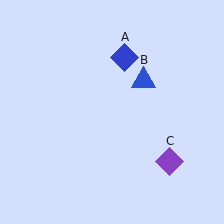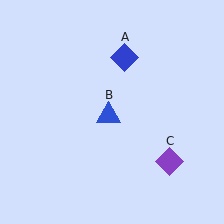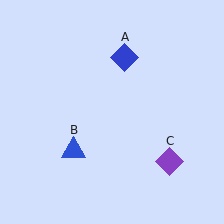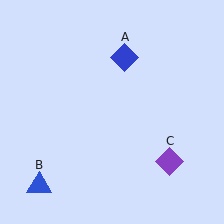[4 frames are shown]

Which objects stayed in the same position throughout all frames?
Blue diamond (object A) and purple diamond (object C) remained stationary.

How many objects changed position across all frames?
1 object changed position: blue triangle (object B).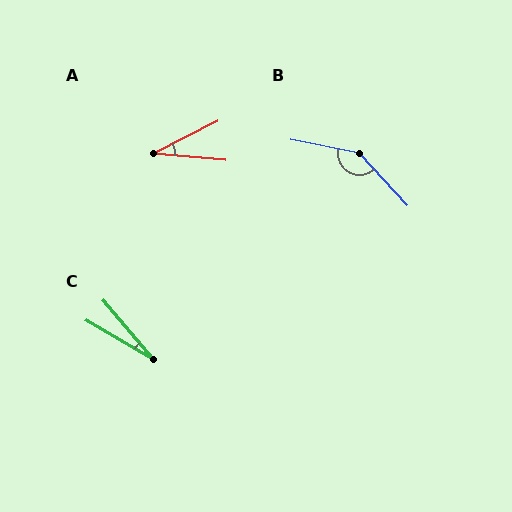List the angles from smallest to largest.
C (19°), A (33°), B (144°).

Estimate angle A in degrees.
Approximately 33 degrees.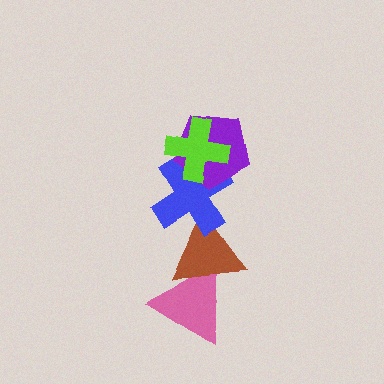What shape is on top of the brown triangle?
The blue cross is on top of the brown triangle.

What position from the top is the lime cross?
The lime cross is 1st from the top.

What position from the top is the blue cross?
The blue cross is 3rd from the top.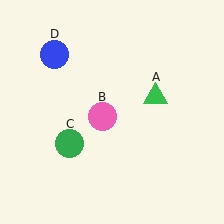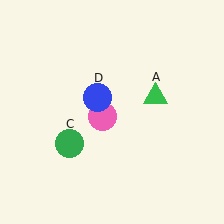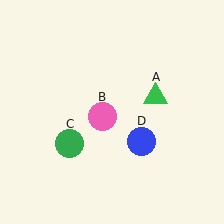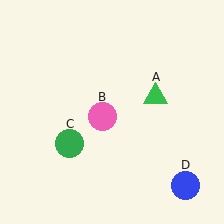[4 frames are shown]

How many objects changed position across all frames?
1 object changed position: blue circle (object D).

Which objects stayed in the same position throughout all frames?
Green triangle (object A) and pink circle (object B) and green circle (object C) remained stationary.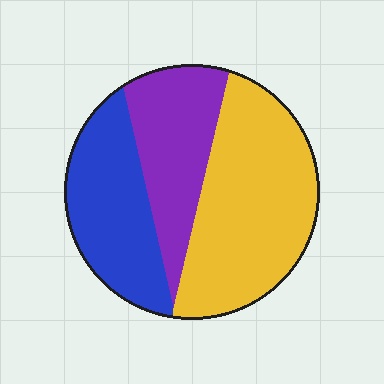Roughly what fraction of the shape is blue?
Blue takes up between a sixth and a third of the shape.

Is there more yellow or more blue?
Yellow.